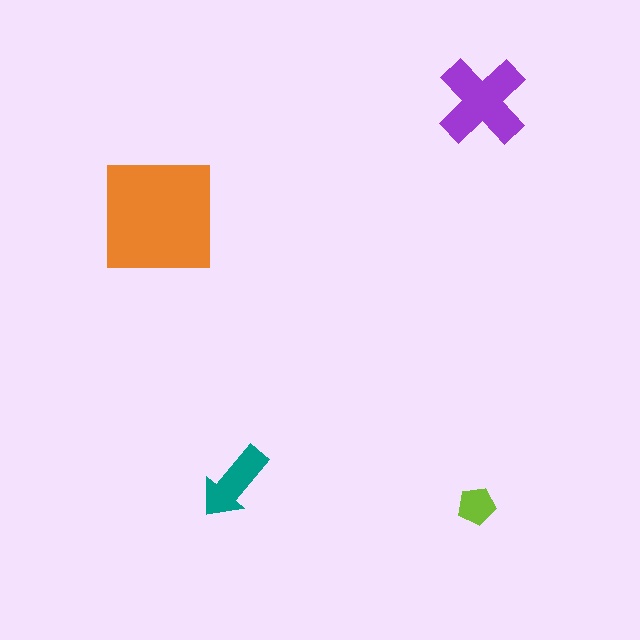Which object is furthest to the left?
The orange square is leftmost.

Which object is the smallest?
The lime pentagon.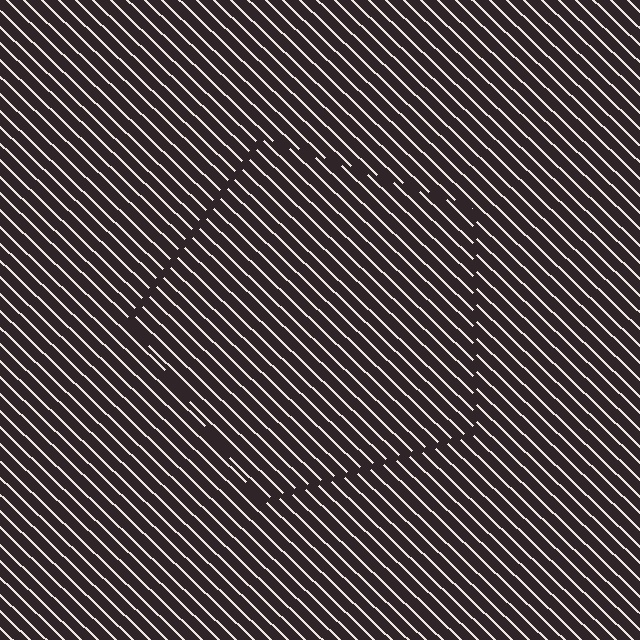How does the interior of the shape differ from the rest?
The interior of the shape contains the same grating, shifted by half a period — the contour is defined by the phase discontinuity where line-ends from the inner and outer gratings abut.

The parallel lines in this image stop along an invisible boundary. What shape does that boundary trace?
An illusory pentagon. The interior of the shape contains the same grating, shifted by half a period — the contour is defined by the phase discontinuity where line-ends from the inner and outer gratings abut.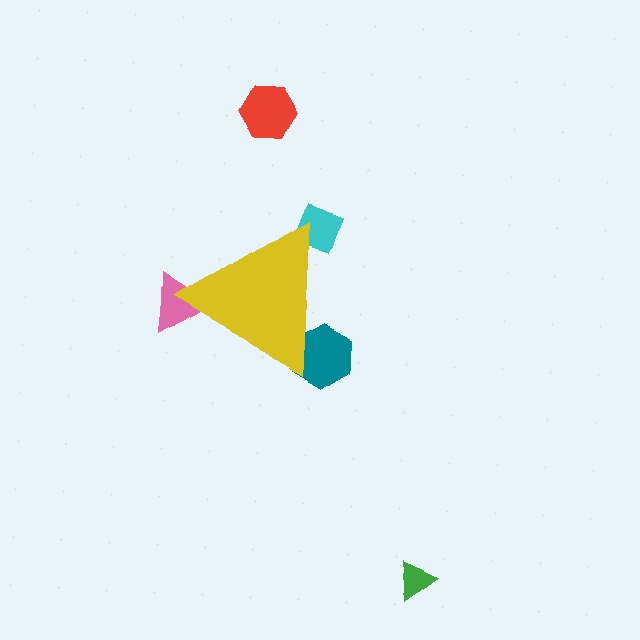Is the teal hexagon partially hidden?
Yes, the teal hexagon is partially hidden behind the yellow triangle.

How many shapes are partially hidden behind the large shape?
3 shapes are partially hidden.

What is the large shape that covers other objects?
A yellow triangle.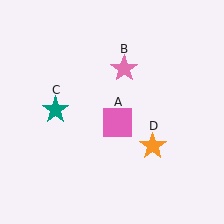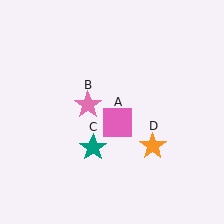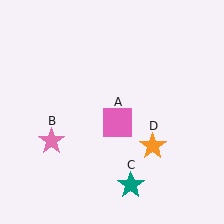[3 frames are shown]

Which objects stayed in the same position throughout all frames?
Pink square (object A) and orange star (object D) remained stationary.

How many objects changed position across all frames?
2 objects changed position: pink star (object B), teal star (object C).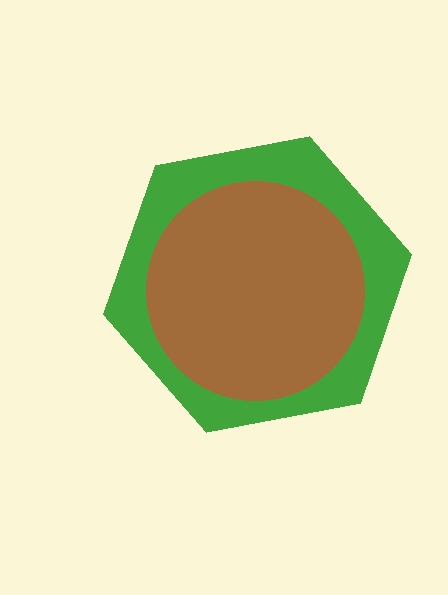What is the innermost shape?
The brown circle.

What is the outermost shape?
The green hexagon.